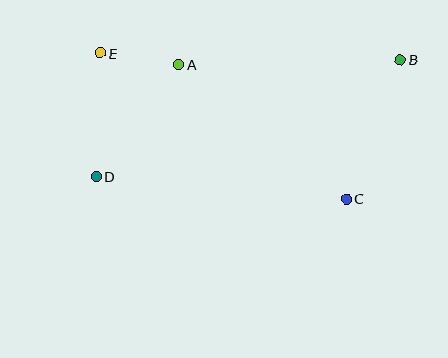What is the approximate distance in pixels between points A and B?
The distance between A and B is approximately 221 pixels.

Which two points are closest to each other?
Points A and E are closest to each other.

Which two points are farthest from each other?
Points B and D are farthest from each other.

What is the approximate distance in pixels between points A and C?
The distance between A and C is approximately 215 pixels.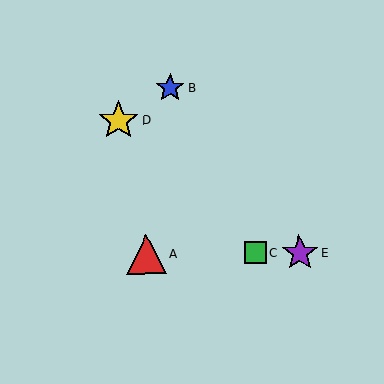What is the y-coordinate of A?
Object A is at y≈254.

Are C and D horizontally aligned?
No, C is at y≈253 and D is at y≈120.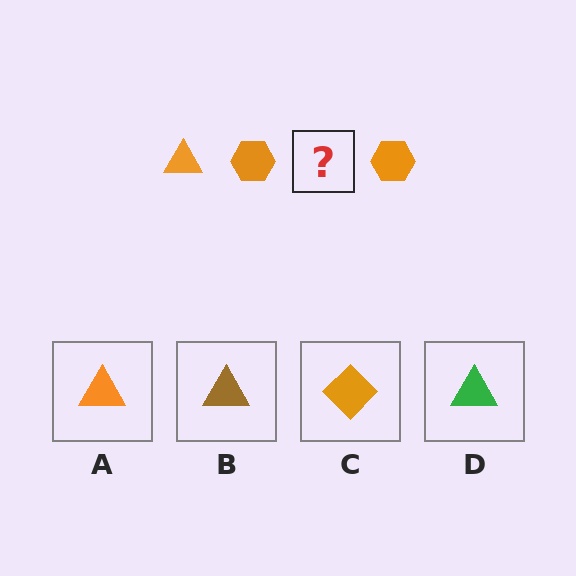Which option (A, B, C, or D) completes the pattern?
A.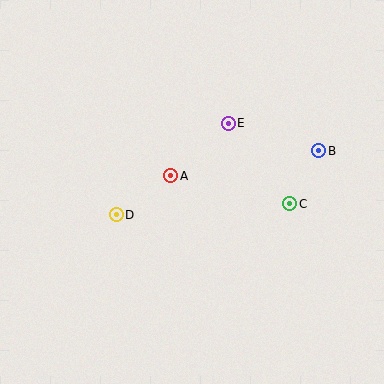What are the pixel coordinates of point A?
Point A is at (171, 176).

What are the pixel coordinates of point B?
Point B is at (319, 151).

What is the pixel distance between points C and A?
The distance between C and A is 123 pixels.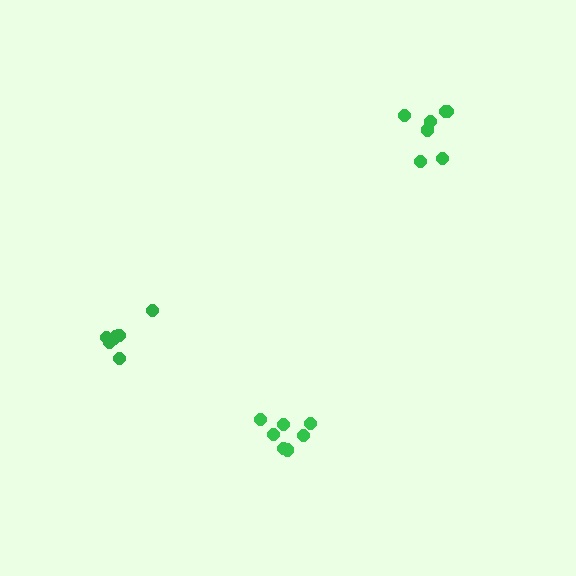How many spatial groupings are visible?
There are 3 spatial groupings.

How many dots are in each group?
Group 1: 7 dots, Group 2: 7 dots, Group 3: 7 dots (21 total).